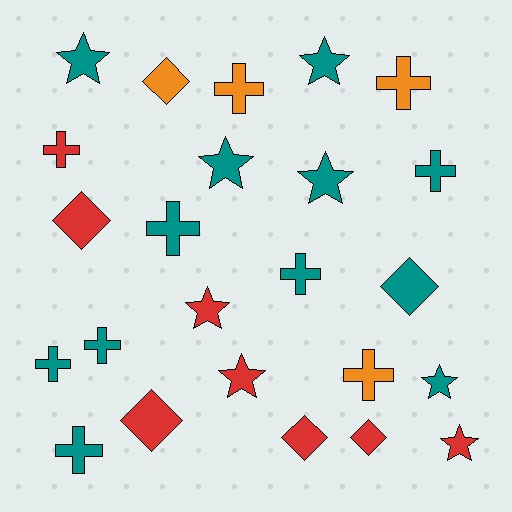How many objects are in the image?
There are 24 objects.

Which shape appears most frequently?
Cross, with 10 objects.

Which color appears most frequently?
Teal, with 12 objects.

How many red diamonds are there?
There are 4 red diamonds.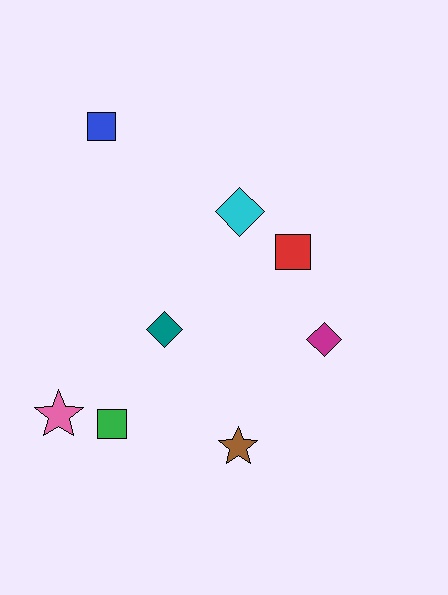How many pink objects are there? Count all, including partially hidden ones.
There is 1 pink object.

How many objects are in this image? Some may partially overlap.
There are 8 objects.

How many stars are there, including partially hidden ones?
There are 2 stars.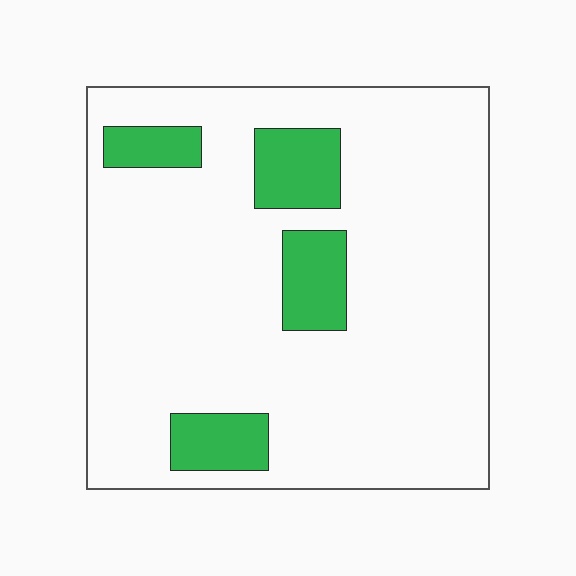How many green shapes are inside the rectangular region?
4.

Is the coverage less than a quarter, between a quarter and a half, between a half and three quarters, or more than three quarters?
Less than a quarter.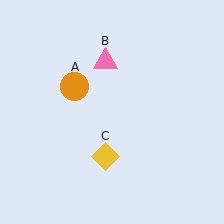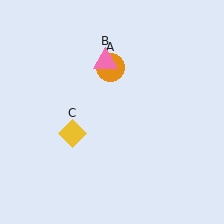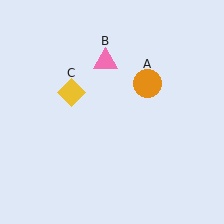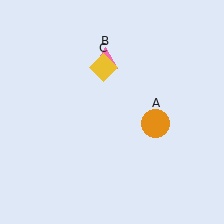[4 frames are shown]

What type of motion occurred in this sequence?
The orange circle (object A), yellow diamond (object C) rotated clockwise around the center of the scene.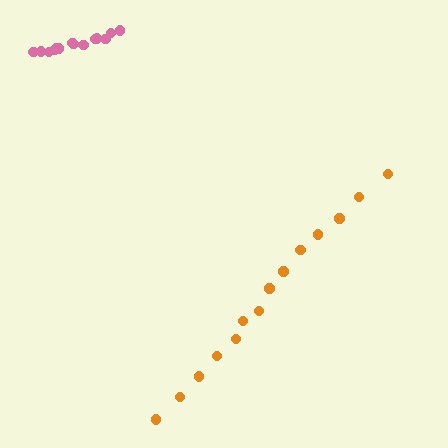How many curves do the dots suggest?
There are 2 distinct paths.